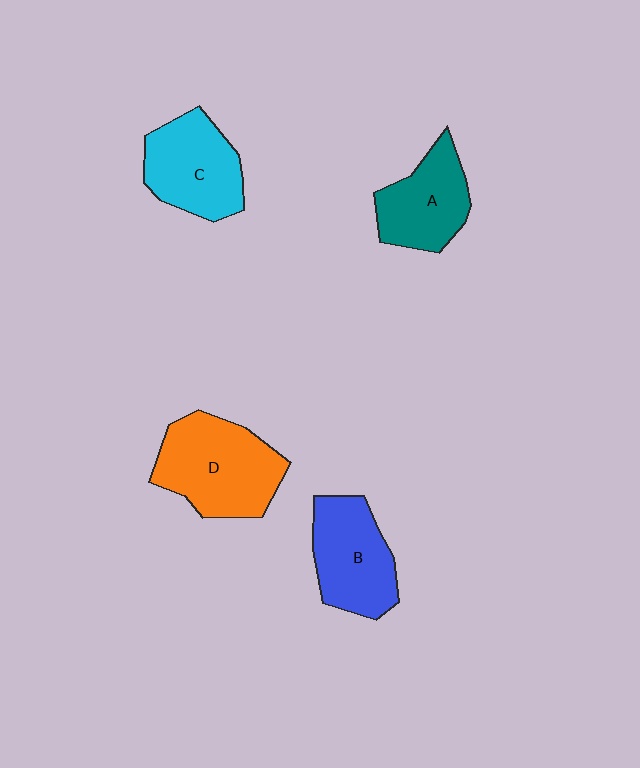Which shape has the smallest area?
Shape A (teal).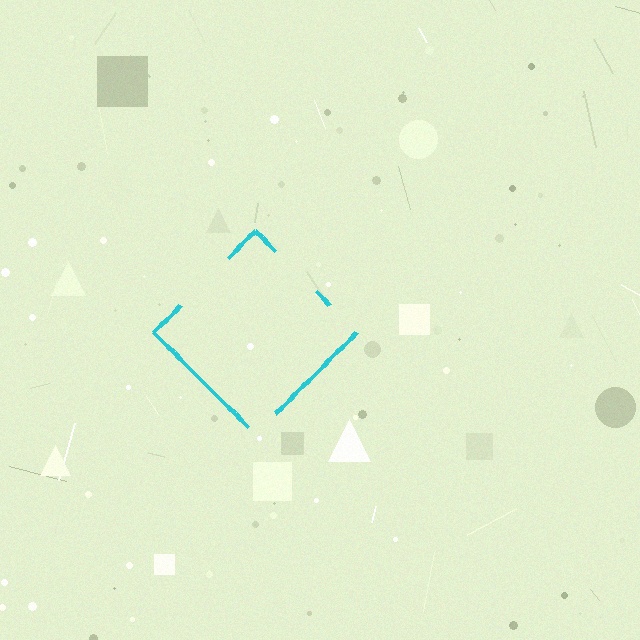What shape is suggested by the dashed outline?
The dashed outline suggests a diamond.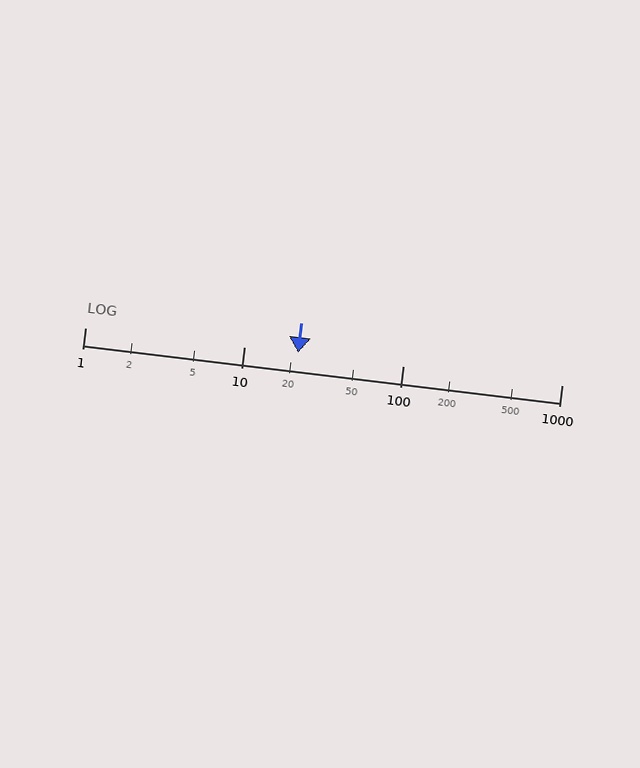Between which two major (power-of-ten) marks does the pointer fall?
The pointer is between 10 and 100.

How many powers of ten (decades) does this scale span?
The scale spans 3 decades, from 1 to 1000.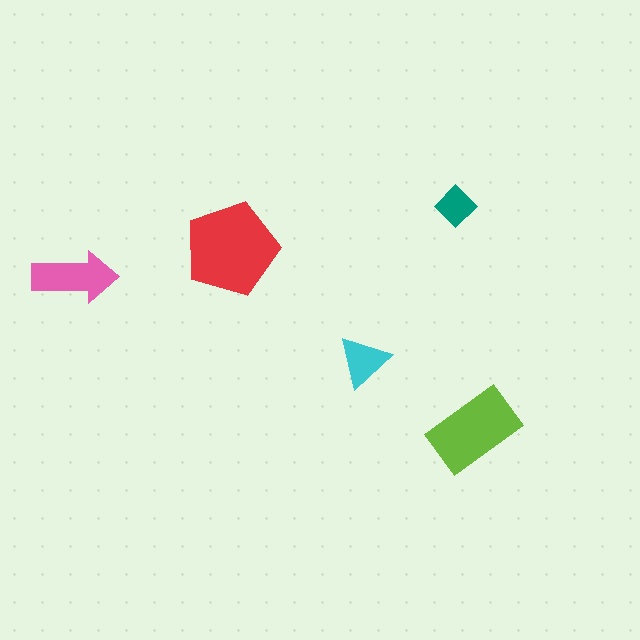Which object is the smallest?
The teal diamond.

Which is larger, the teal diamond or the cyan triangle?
The cyan triangle.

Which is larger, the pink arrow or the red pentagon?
The red pentagon.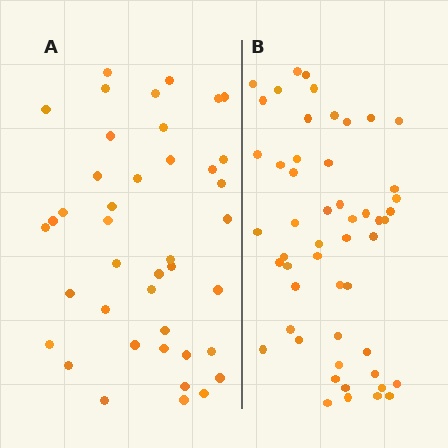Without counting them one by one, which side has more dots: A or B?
Region B (the right region) has more dots.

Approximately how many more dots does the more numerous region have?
Region B has roughly 12 or so more dots than region A.